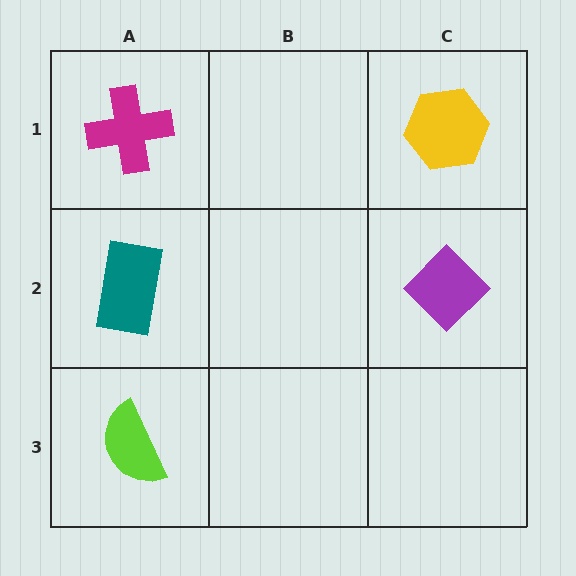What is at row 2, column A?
A teal rectangle.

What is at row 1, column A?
A magenta cross.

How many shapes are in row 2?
2 shapes.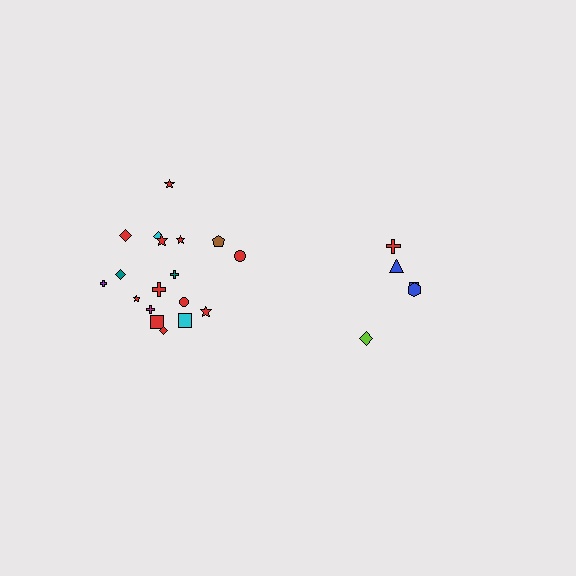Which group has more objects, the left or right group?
The left group.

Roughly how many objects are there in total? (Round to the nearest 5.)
Roughly 25 objects in total.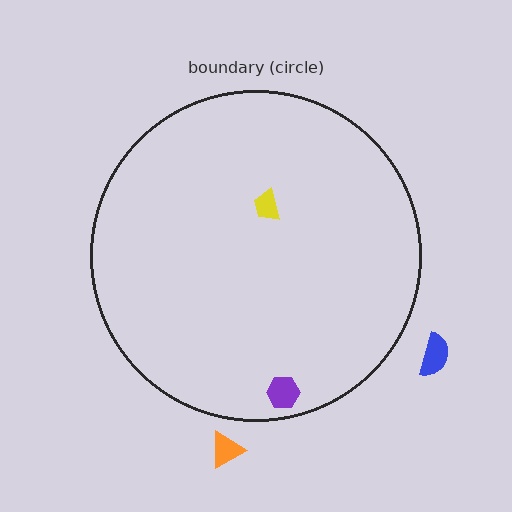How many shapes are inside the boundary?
2 inside, 2 outside.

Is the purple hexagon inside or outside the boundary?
Inside.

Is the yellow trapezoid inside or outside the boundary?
Inside.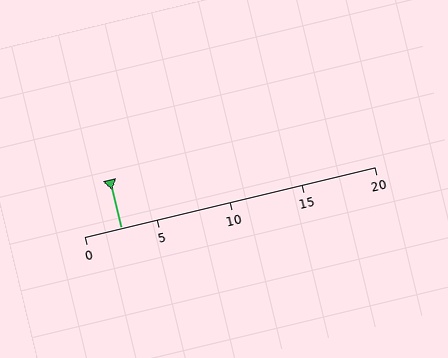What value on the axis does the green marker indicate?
The marker indicates approximately 2.5.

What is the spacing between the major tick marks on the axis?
The major ticks are spaced 5 apart.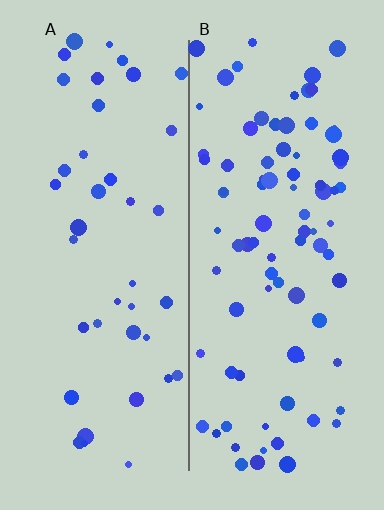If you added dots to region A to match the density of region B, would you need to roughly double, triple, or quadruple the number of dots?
Approximately double.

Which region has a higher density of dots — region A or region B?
B (the right).